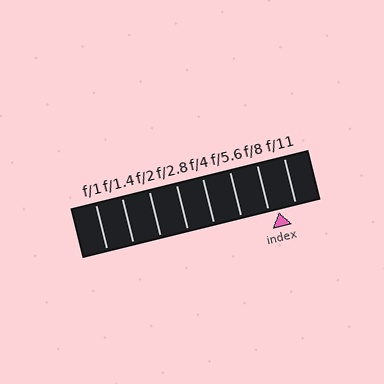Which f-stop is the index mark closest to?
The index mark is closest to f/8.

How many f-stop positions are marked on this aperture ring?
There are 8 f-stop positions marked.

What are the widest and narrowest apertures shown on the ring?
The widest aperture shown is f/1 and the narrowest is f/11.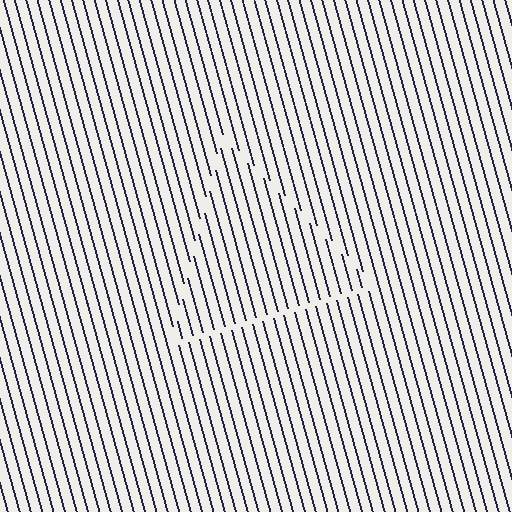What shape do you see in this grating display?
An illusory triangle. The interior of the shape contains the same grating, shifted by half a period — the contour is defined by the phase discontinuity where line-ends from the inner and outer gratings abut.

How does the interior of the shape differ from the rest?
The interior of the shape contains the same grating, shifted by half a period — the contour is defined by the phase discontinuity where line-ends from the inner and outer gratings abut.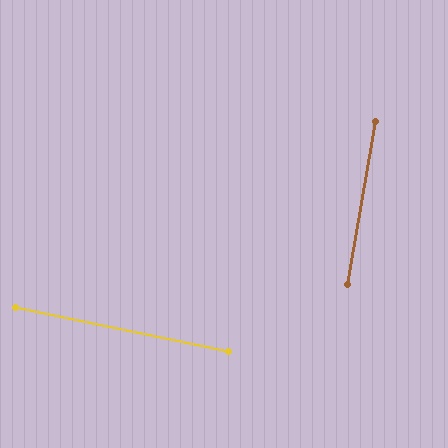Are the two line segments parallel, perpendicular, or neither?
Perpendicular — they meet at approximately 88°.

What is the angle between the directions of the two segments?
Approximately 88 degrees.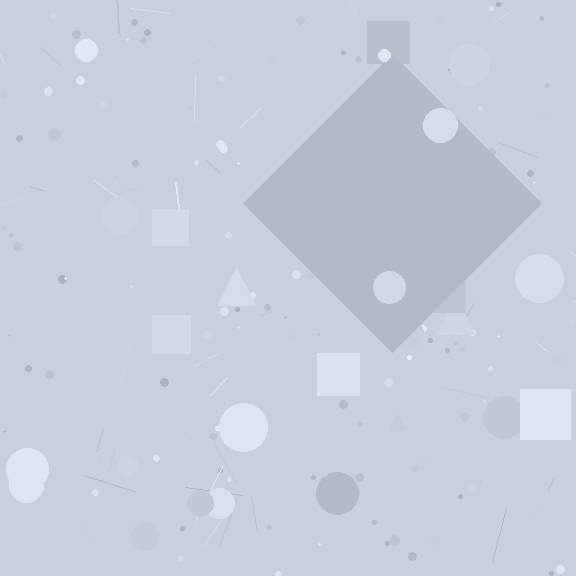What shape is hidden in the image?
A diamond is hidden in the image.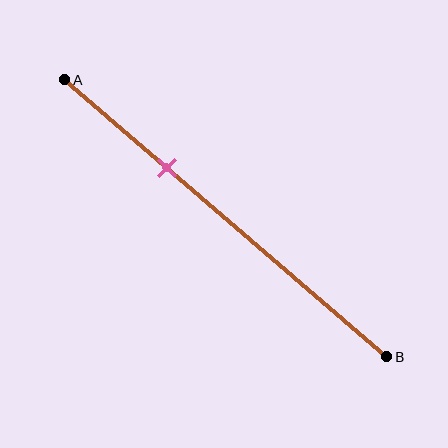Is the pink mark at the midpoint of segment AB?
No, the mark is at about 30% from A, not at the 50% midpoint.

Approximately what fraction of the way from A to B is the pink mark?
The pink mark is approximately 30% of the way from A to B.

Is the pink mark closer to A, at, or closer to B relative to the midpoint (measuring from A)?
The pink mark is closer to point A than the midpoint of segment AB.